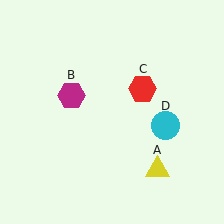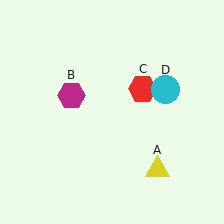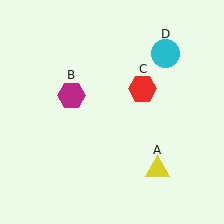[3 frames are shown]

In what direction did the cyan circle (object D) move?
The cyan circle (object D) moved up.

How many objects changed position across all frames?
1 object changed position: cyan circle (object D).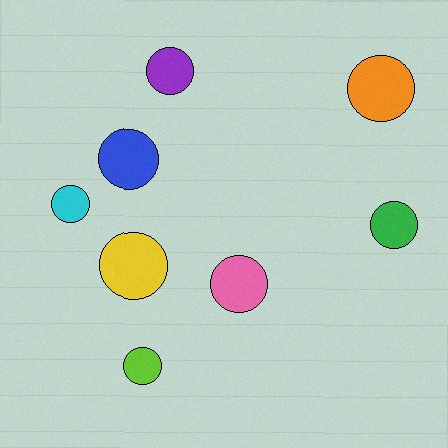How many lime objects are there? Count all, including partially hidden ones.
There is 1 lime object.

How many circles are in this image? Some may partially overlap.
There are 8 circles.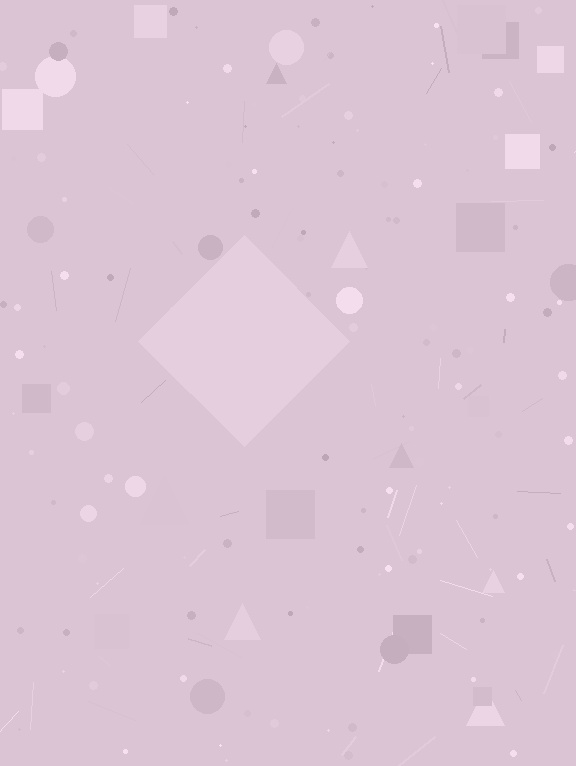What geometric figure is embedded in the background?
A diamond is embedded in the background.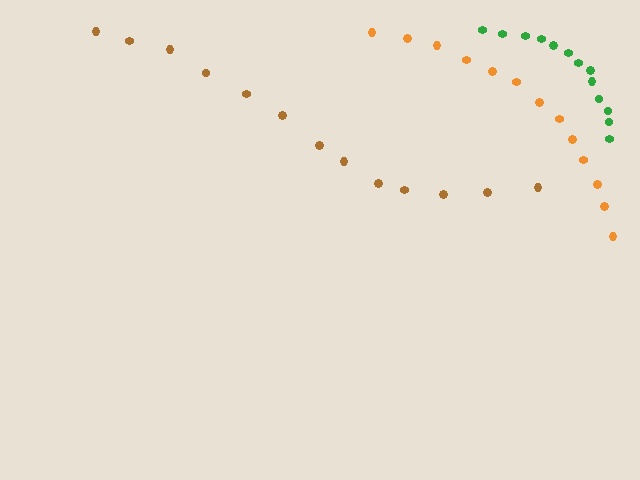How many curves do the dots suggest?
There are 3 distinct paths.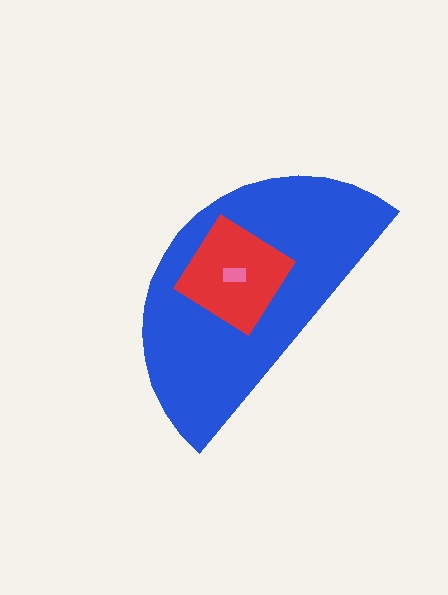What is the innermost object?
The pink rectangle.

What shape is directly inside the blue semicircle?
The red diamond.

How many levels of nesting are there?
3.